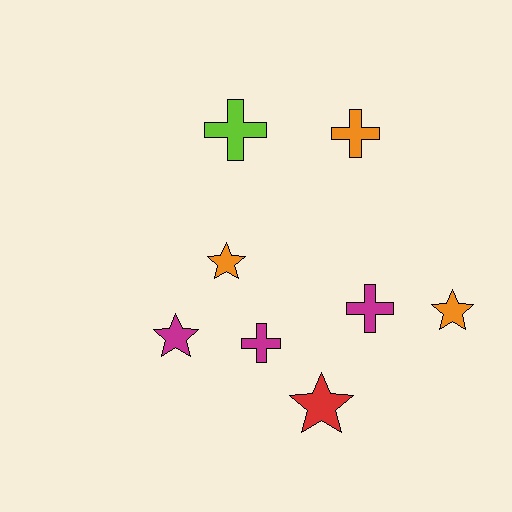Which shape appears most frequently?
Cross, with 4 objects.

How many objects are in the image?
There are 8 objects.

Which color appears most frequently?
Orange, with 3 objects.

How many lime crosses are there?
There is 1 lime cross.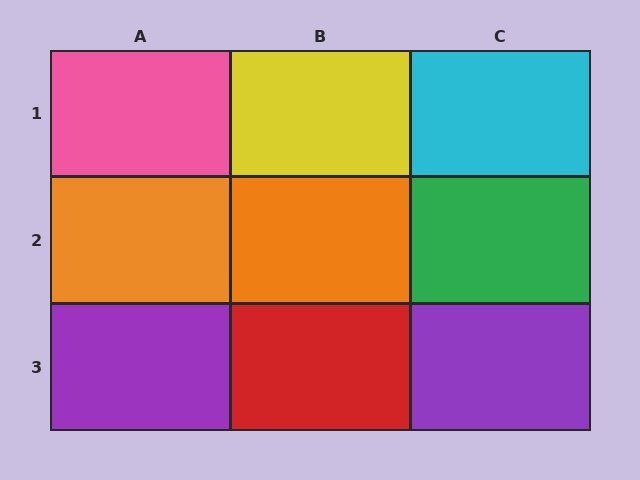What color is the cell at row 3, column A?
Purple.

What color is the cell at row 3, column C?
Purple.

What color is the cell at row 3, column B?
Red.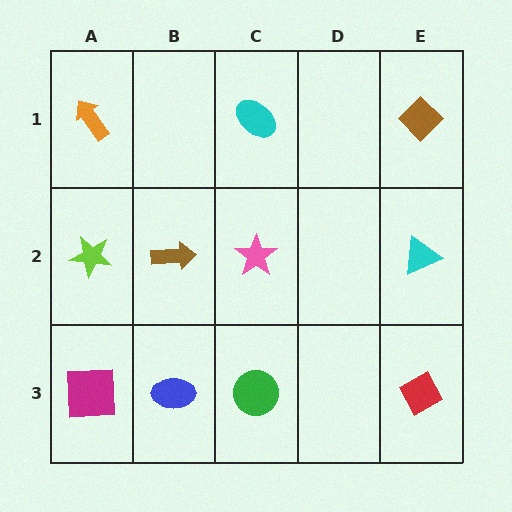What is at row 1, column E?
A brown diamond.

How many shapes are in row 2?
4 shapes.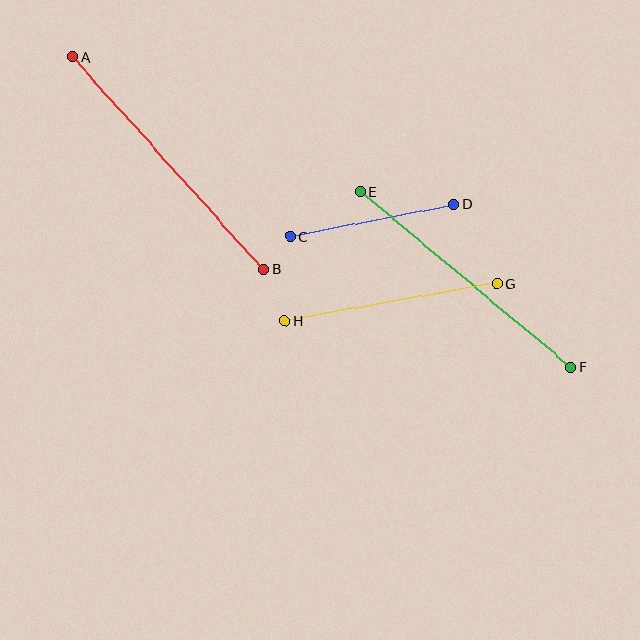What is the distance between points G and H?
The distance is approximately 215 pixels.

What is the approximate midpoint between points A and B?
The midpoint is at approximately (168, 163) pixels.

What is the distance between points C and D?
The distance is approximately 166 pixels.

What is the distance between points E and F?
The distance is approximately 274 pixels.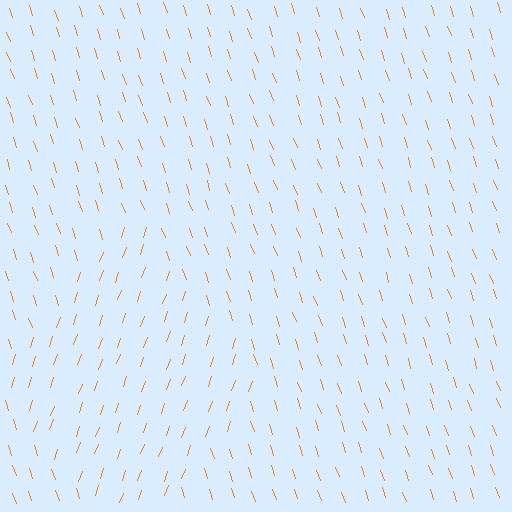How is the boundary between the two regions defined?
The boundary is defined purely by a change in line orientation (approximately 38 degrees difference). All lines are the same color and thickness.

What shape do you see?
I see a diamond.